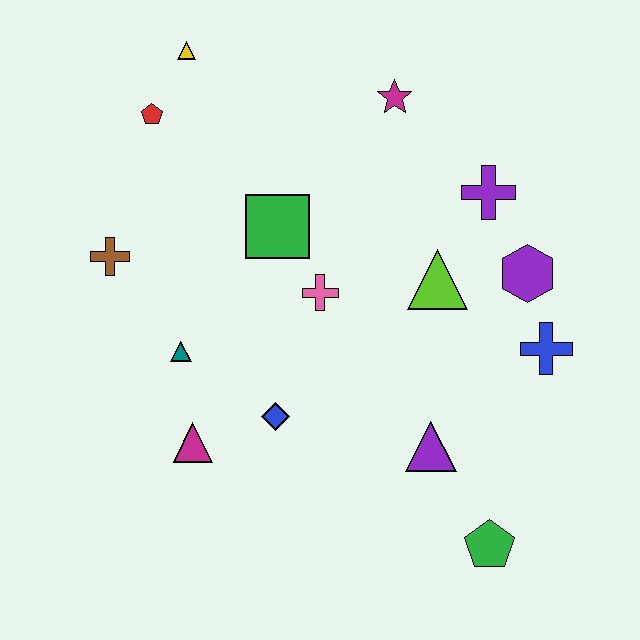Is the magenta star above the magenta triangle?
Yes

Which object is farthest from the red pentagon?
The green pentagon is farthest from the red pentagon.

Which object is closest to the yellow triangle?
The red pentagon is closest to the yellow triangle.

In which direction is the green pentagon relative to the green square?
The green pentagon is below the green square.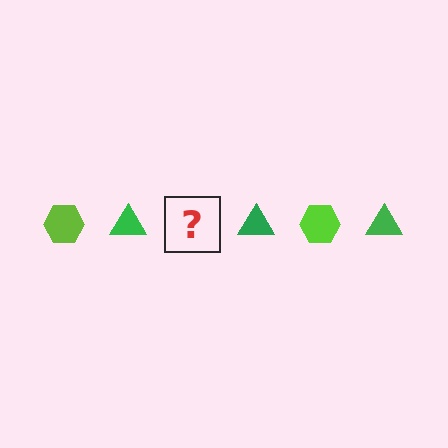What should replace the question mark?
The question mark should be replaced with a lime hexagon.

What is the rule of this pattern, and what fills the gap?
The rule is that the pattern alternates between lime hexagon and green triangle. The gap should be filled with a lime hexagon.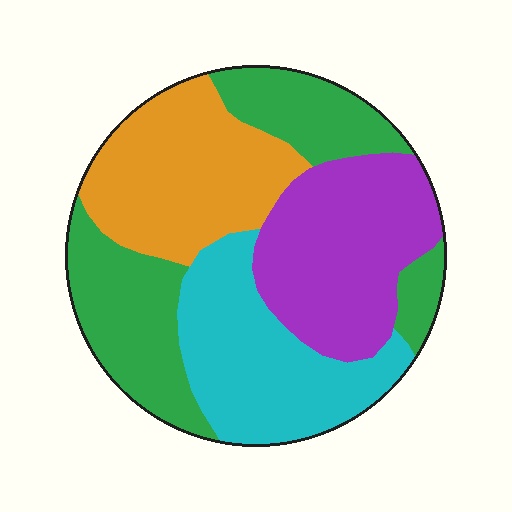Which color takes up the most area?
Green, at roughly 30%.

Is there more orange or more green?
Green.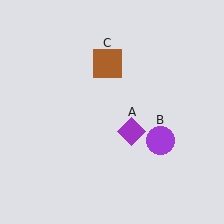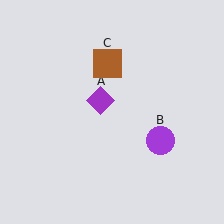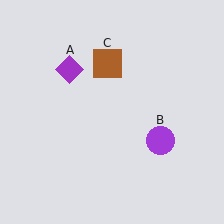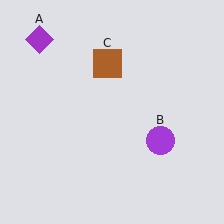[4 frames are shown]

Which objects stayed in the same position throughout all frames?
Purple circle (object B) and brown square (object C) remained stationary.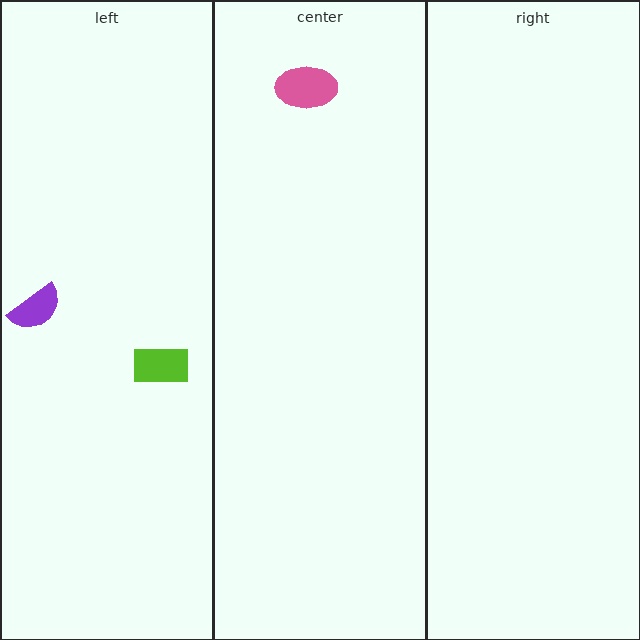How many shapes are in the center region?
1.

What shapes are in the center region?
The pink ellipse.